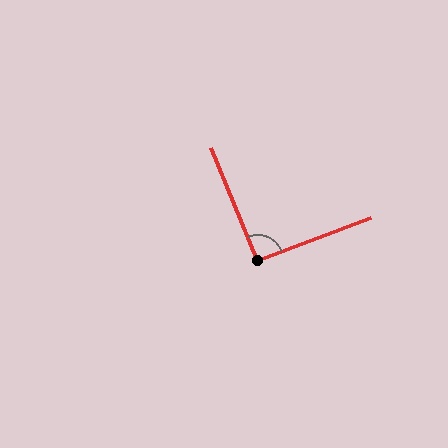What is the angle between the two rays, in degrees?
Approximately 92 degrees.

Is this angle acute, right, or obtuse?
It is approximately a right angle.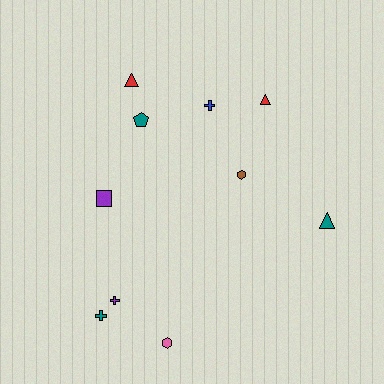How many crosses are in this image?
There are 3 crosses.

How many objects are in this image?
There are 10 objects.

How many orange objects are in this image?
There are no orange objects.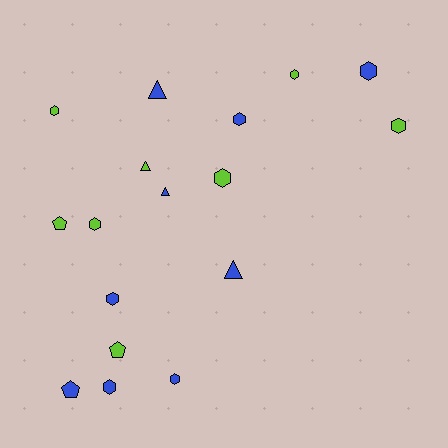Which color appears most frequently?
Blue, with 9 objects.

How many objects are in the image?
There are 17 objects.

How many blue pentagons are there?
There is 1 blue pentagon.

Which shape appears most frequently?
Hexagon, with 10 objects.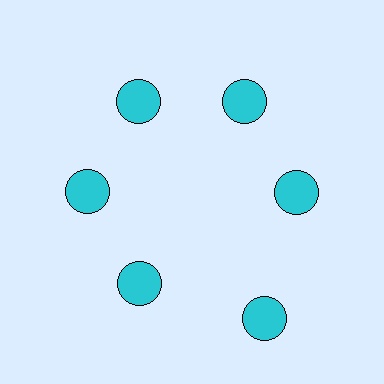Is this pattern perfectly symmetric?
No. The 6 cyan circles are arranged in a ring, but one element near the 5 o'clock position is pushed outward from the center, breaking the 6-fold rotational symmetry.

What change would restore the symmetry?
The symmetry would be restored by moving it inward, back onto the ring so that all 6 circles sit at equal angles and equal distance from the center.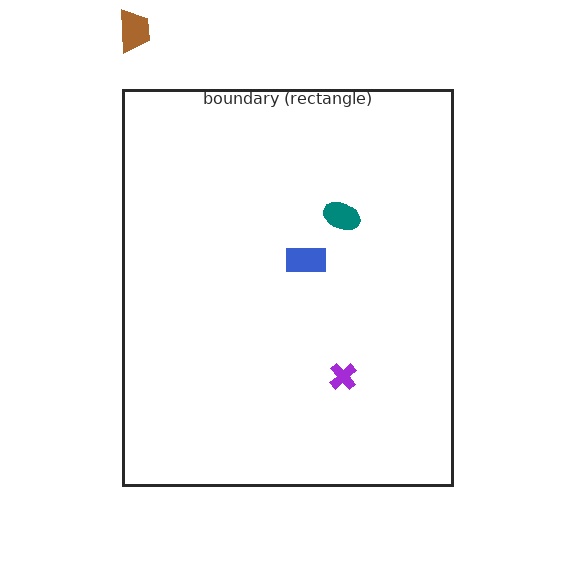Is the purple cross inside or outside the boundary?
Inside.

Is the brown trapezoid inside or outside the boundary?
Outside.